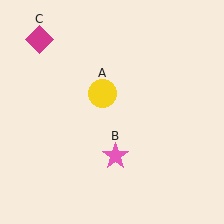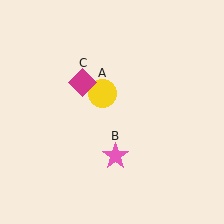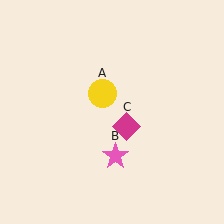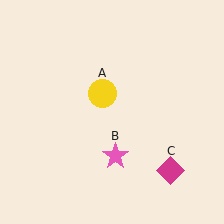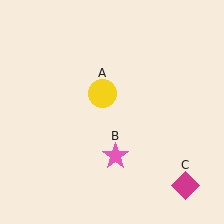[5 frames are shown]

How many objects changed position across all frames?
1 object changed position: magenta diamond (object C).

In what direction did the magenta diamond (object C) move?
The magenta diamond (object C) moved down and to the right.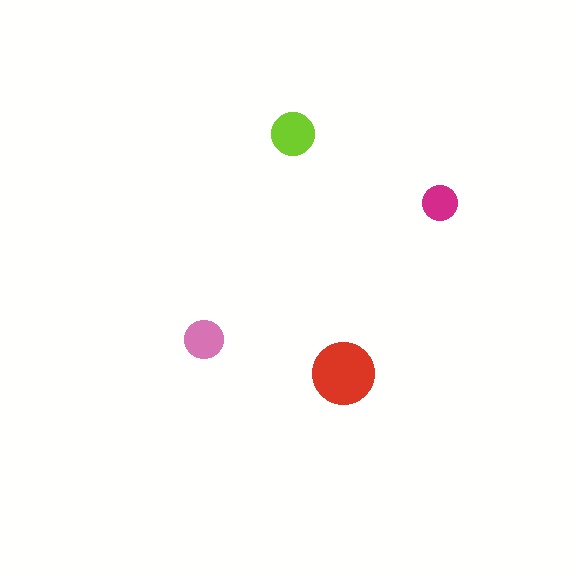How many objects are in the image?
There are 4 objects in the image.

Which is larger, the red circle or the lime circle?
The red one.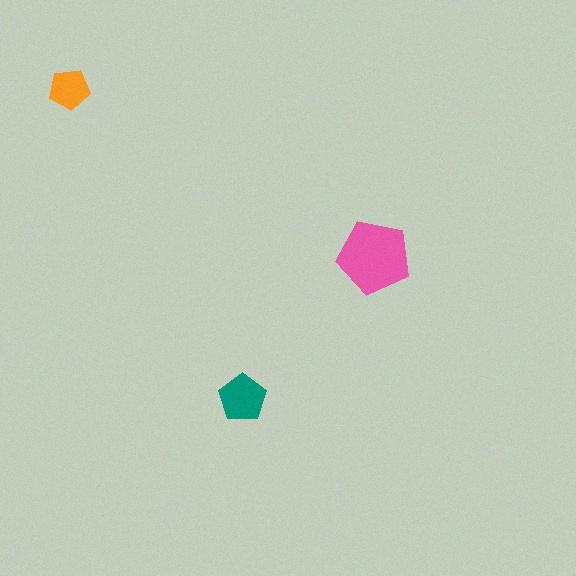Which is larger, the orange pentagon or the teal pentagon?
The teal one.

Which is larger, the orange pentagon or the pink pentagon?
The pink one.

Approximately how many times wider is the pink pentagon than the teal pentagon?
About 1.5 times wider.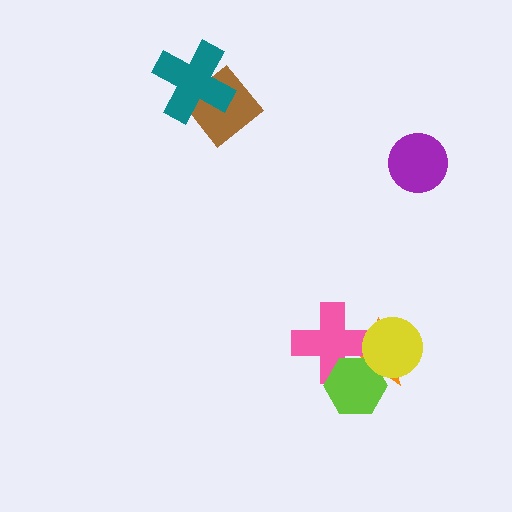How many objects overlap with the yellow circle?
3 objects overlap with the yellow circle.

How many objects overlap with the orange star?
3 objects overlap with the orange star.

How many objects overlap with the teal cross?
1 object overlaps with the teal cross.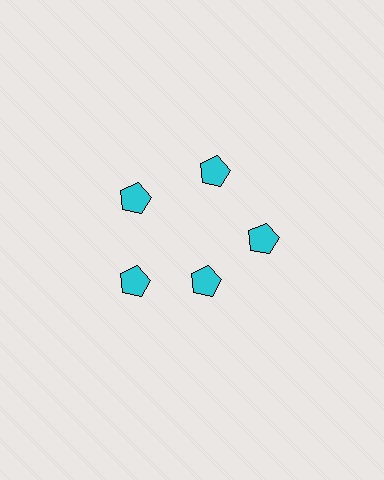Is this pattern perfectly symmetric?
No. The 5 cyan pentagons are arranged in a ring, but one element near the 5 o'clock position is pulled inward toward the center, breaking the 5-fold rotational symmetry.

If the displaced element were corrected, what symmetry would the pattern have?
It would have 5-fold rotational symmetry — the pattern would map onto itself every 72 degrees.